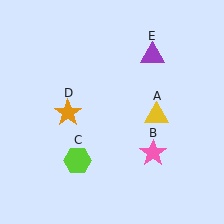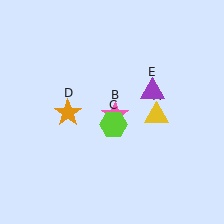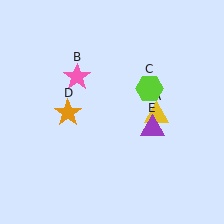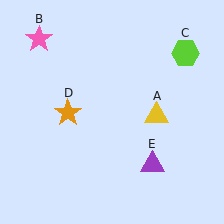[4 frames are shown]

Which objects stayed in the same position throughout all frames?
Yellow triangle (object A) and orange star (object D) remained stationary.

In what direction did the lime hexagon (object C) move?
The lime hexagon (object C) moved up and to the right.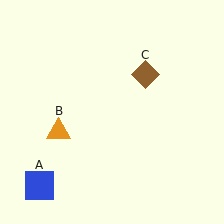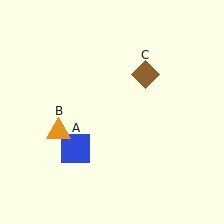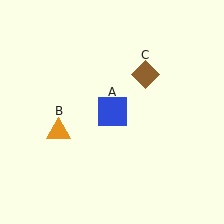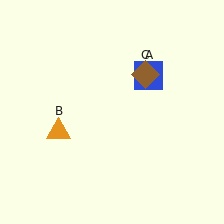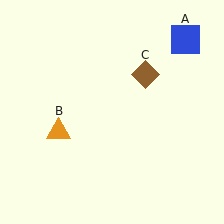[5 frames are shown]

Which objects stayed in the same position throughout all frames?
Orange triangle (object B) and brown diamond (object C) remained stationary.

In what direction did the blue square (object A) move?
The blue square (object A) moved up and to the right.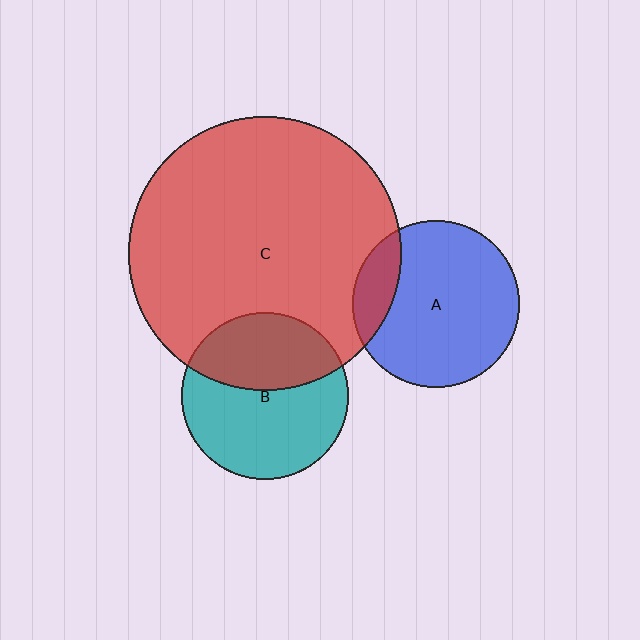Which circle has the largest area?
Circle C (red).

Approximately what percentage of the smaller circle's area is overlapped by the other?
Approximately 15%.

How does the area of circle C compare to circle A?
Approximately 2.7 times.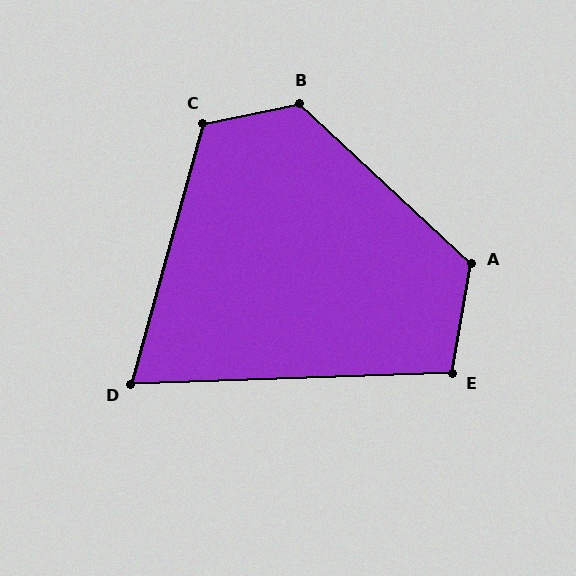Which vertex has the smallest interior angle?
D, at approximately 72 degrees.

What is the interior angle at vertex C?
Approximately 117 degrees (obtuse).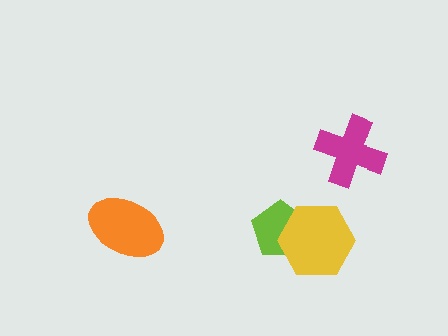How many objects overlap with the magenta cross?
0 objects overlap with the magenta cross.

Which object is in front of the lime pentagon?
The yellow hexagon is in front of the lime pentagon.